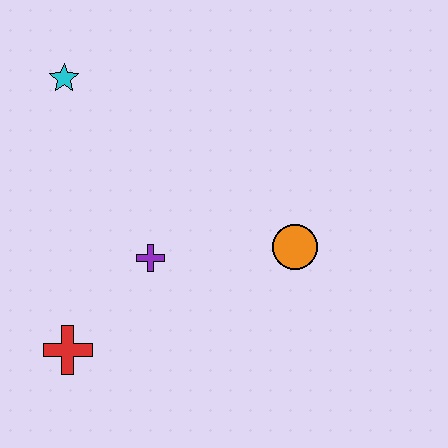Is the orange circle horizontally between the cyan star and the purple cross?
No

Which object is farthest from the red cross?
The cyan star is farthest from the red cross.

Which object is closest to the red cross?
The purple cross is closest to the red cross.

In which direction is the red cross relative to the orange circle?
The red cross is to the left of the orange circle.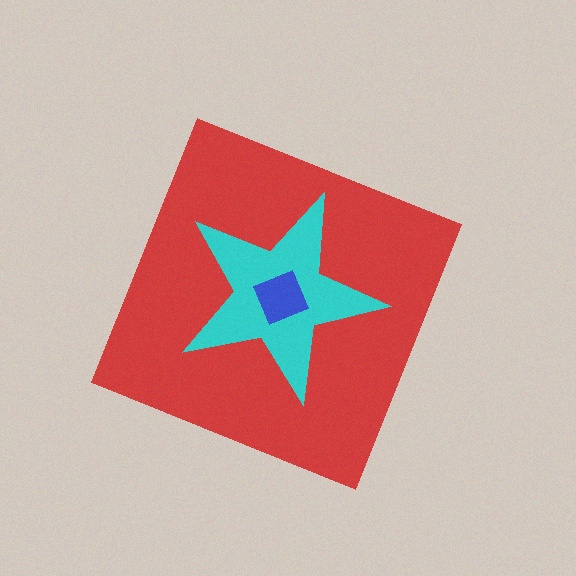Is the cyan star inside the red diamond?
Yes.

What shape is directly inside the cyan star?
The blue square.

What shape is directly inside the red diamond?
The cyan star.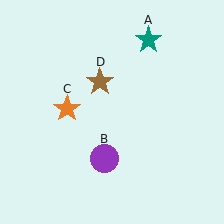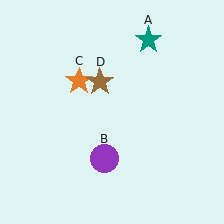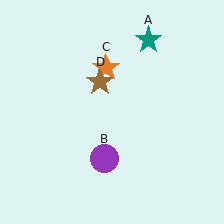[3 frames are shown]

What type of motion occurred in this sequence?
The orange star (object C) rotated clockwise around the center of the scene.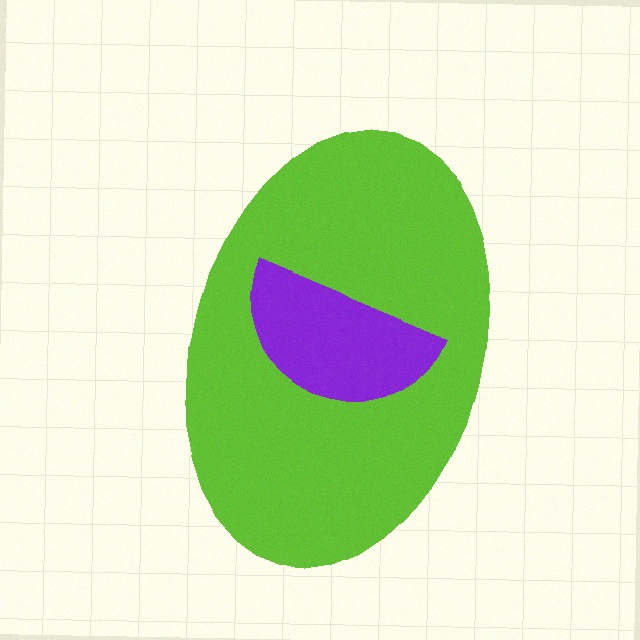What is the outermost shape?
The lime ellipse.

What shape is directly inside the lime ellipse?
The purple semicircle.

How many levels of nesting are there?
2.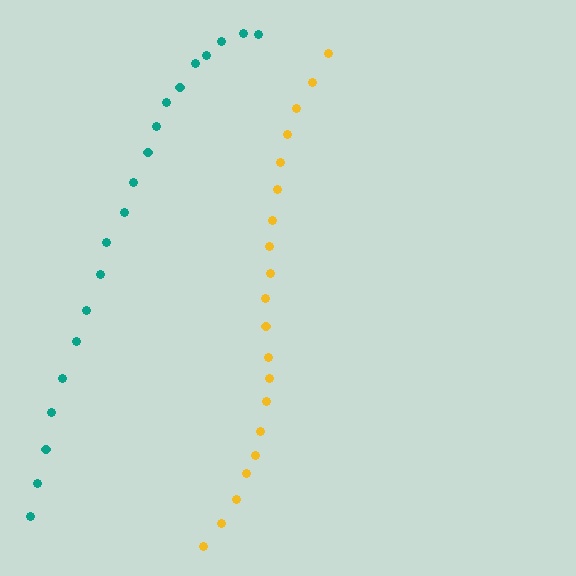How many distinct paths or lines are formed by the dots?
There are 2 distinct paths.